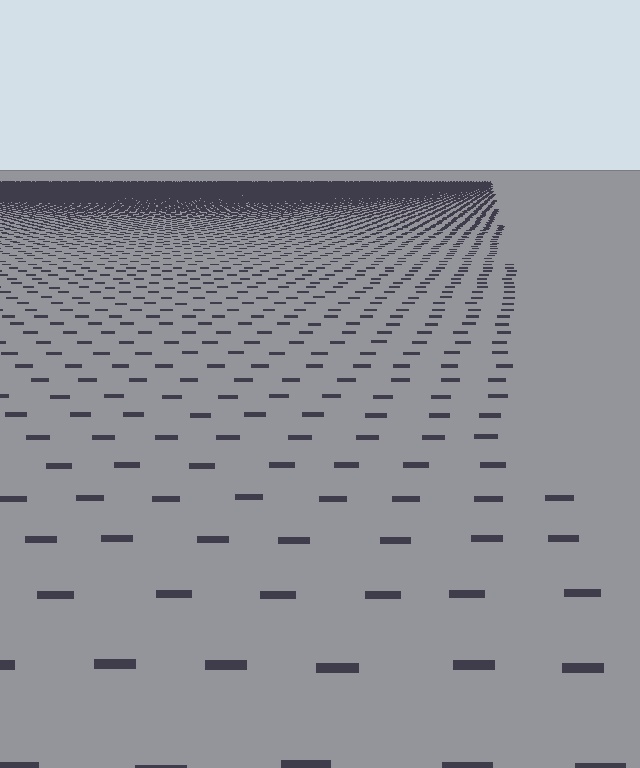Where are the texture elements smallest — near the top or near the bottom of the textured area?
Near the top.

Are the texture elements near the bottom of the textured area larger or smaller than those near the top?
Larger. Near the bottom, elements are closer to the viewer and appear at a bigger on-screen size.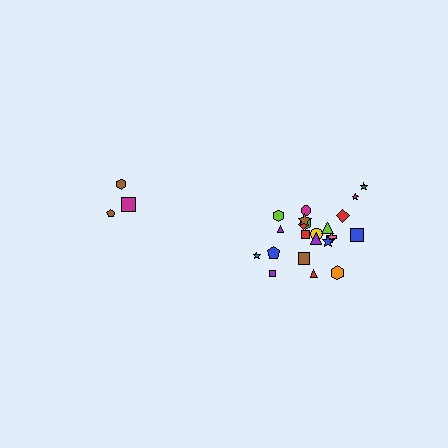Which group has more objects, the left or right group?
The right group.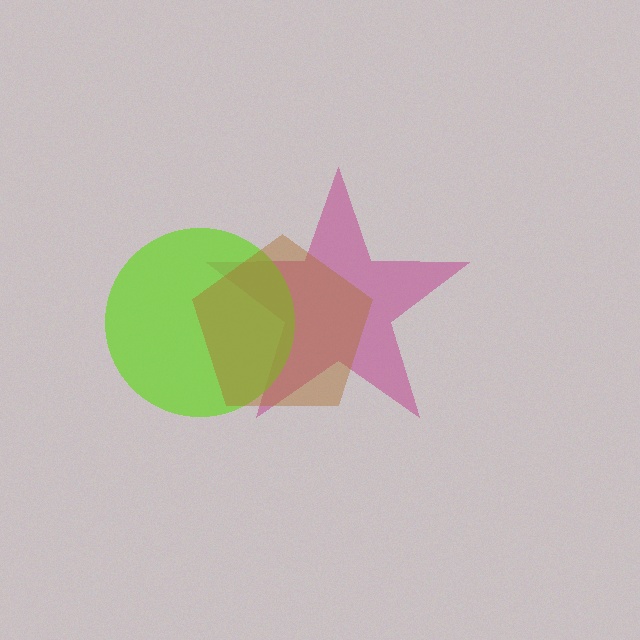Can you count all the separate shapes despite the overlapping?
Yes, there are 3 separate shapes.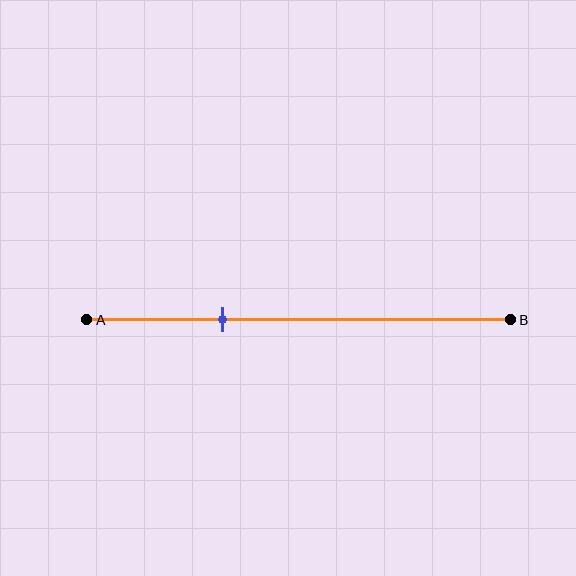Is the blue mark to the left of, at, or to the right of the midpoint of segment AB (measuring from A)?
The blue mark is to the left of the midpoint of segment AB.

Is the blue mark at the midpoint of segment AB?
No, the mark is at about 30% from A, not at the 50% midpoint.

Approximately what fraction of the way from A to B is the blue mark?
The blue mark is approximately 30% of the way from A to B.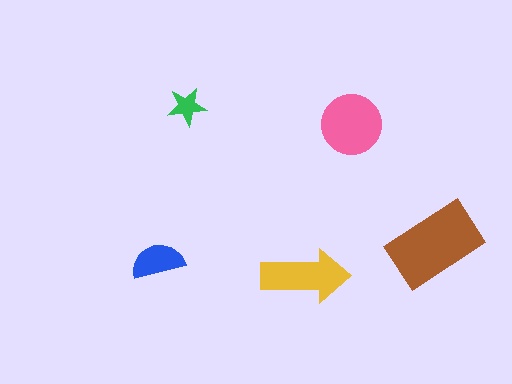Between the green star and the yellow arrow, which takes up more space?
The yellow arrow.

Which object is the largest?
The brown rectangle.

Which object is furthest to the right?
The brown rectangle is rightmost.